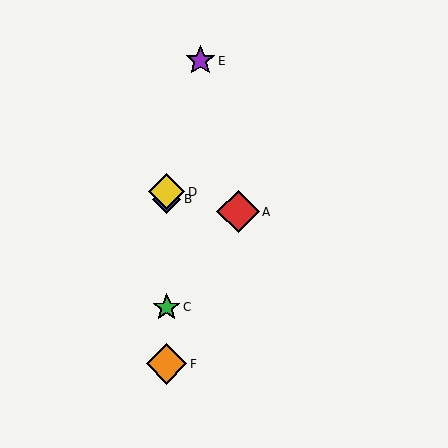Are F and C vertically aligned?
Yes, both are at x≈167.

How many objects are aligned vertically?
4 objects (B, C, D, F) are aligned vertically.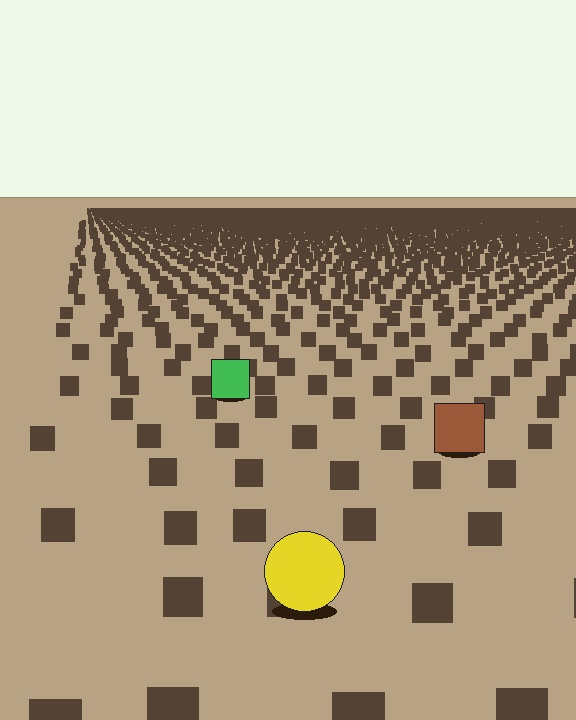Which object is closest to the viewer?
The yellow circle is closest. The texture marks near it are larger and more spread out.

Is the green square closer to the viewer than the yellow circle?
No. The yellow circle is closer — you can tell from the texture gradient: the ground texture is coarser near it.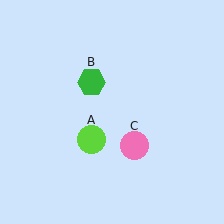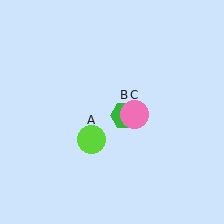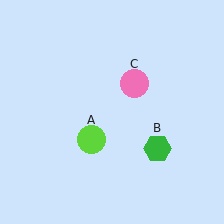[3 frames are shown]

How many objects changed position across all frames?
2 objects changed position: green hexagon (object B), pink circle (object C).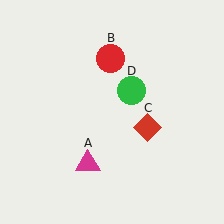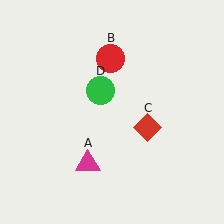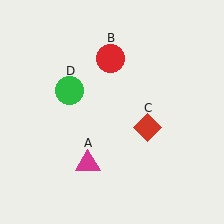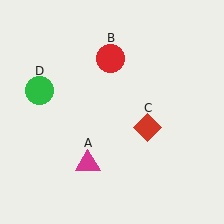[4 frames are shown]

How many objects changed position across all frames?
1 object changed position: green circle (object D).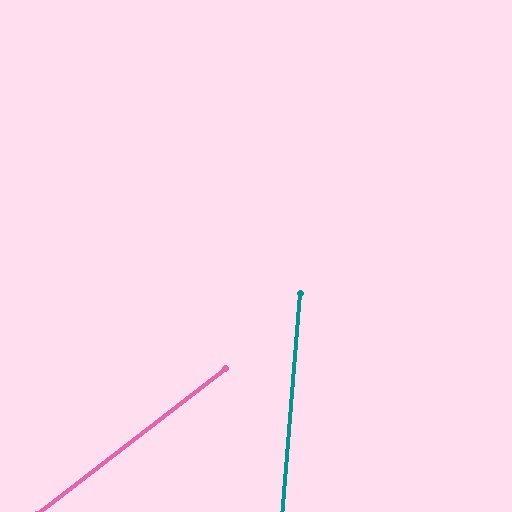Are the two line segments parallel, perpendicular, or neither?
Neither parallel nor perpendicular — they differ by about 47°.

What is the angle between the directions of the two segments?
Approximately 47 degrees.